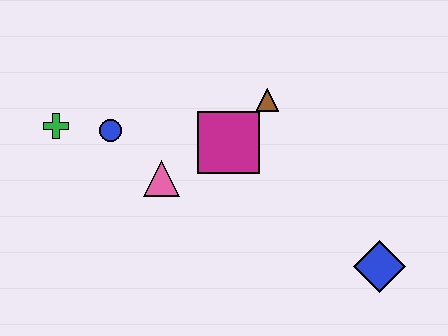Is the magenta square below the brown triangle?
Yes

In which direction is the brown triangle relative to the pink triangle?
The brown triangle is to the right of the pink triangle.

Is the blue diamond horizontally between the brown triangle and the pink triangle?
No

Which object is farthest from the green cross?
The blue diamond is farthest from the green cross.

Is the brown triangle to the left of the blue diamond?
Yes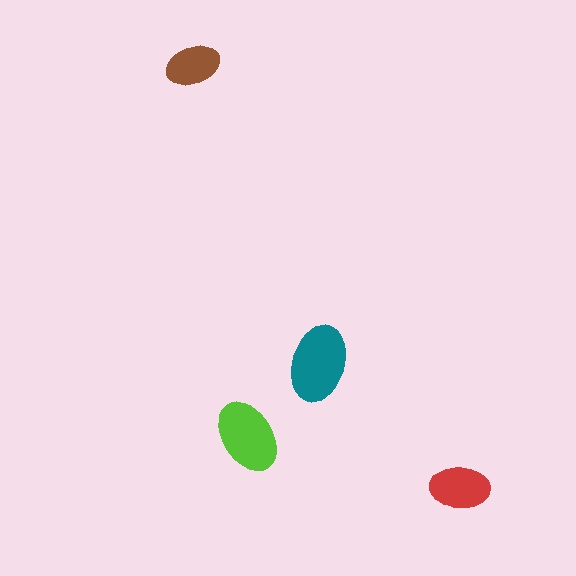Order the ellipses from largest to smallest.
the teal one, the lime one, the red one, the brown one.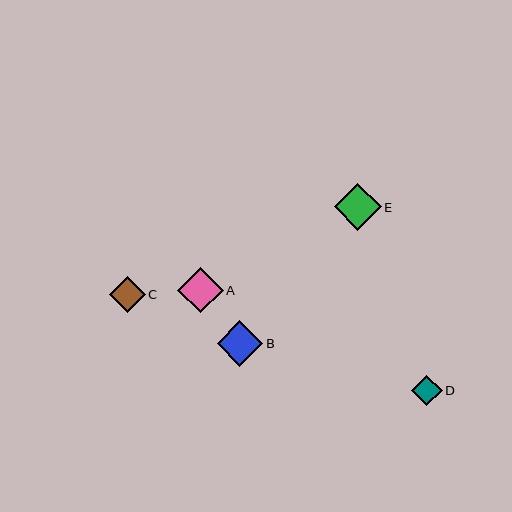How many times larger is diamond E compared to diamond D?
Diamond E is approximately 1.5 times the size of diamond D.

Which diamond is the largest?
Diamond E is the largest with a size of approximately 47 pixels.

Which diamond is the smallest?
Diamond D is the smallest with a size of approximately 31 pixels.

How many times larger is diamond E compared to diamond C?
Diamond E is approximately 1.3 times the size of diamond C.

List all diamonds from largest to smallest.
From largest to smallest: E, A, B, C, D.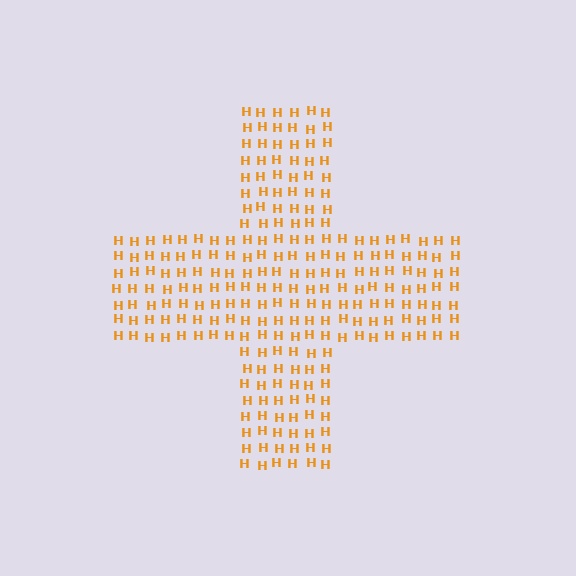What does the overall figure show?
The overall figure shows a cross.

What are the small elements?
The small elements are letter H's.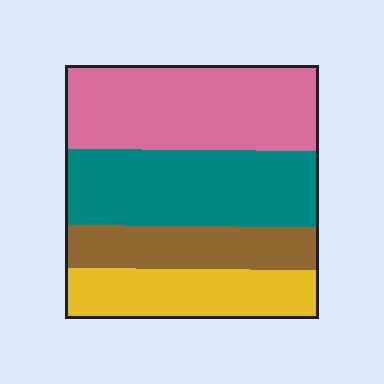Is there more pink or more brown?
Pink.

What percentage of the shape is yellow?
Yellow covers 20% of the shape.